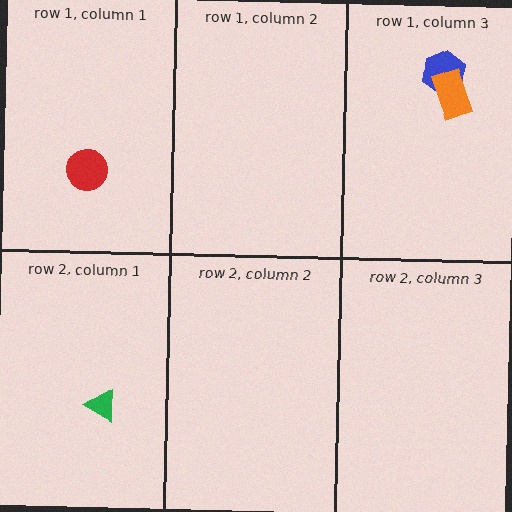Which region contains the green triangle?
The row 2, column 1 region.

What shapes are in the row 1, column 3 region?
The blue hexagon, the orange rectangle.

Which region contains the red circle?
The row 1, column 1 region.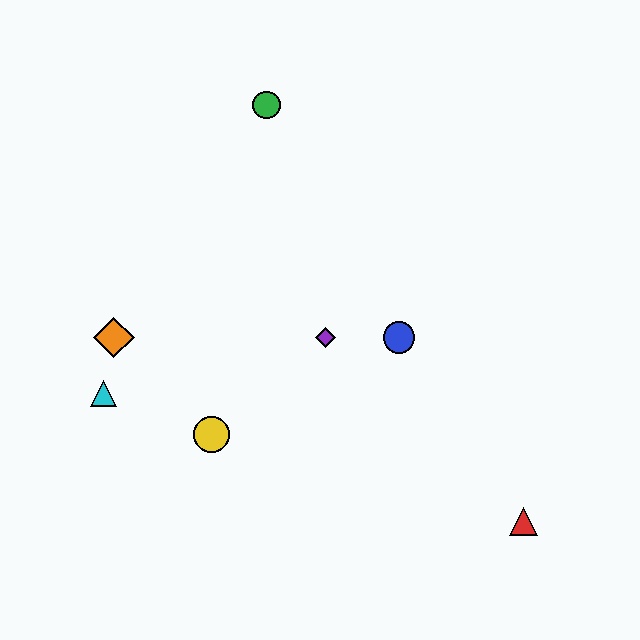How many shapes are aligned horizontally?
3 shapes (the blue circle, the purple diamond, the orange diamond) are aligned horizontally.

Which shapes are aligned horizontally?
The blue circle, the purple diamond, the orange diamond are aligned horizontally.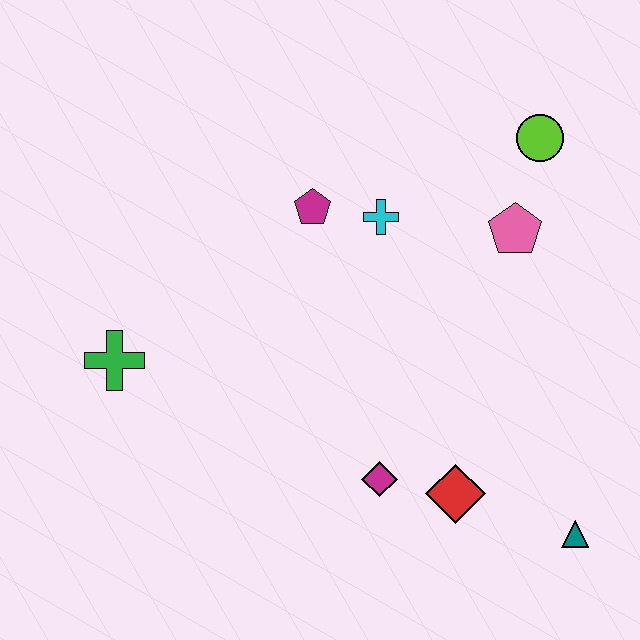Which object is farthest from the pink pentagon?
The green cross is farthest from the pink pentagon.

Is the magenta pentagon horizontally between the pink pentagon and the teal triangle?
No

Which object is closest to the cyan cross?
The magenta pentagon is closest to the cyan cross.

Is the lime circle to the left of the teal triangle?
Yes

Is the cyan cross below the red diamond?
No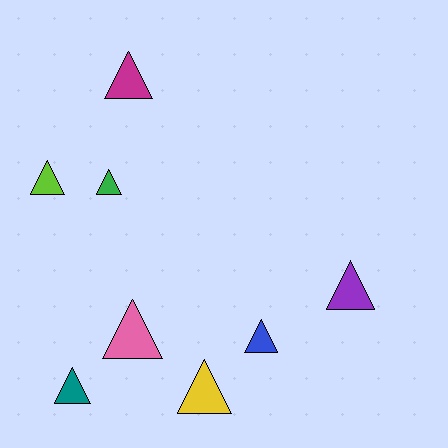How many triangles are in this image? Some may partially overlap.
There are 8 triangles.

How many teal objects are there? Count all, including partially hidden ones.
There is 1 teal object.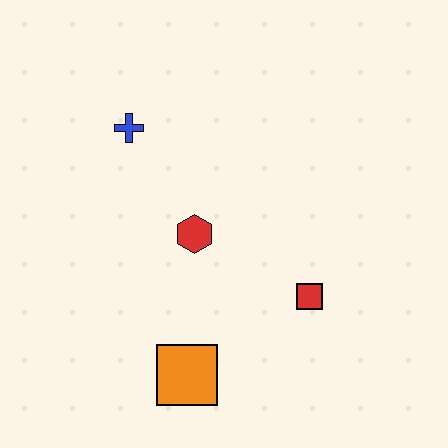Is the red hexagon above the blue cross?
No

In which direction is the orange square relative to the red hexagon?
The orange square is below the red hexagon.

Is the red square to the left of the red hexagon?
No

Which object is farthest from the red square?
The blue cross is farthest from the red square.